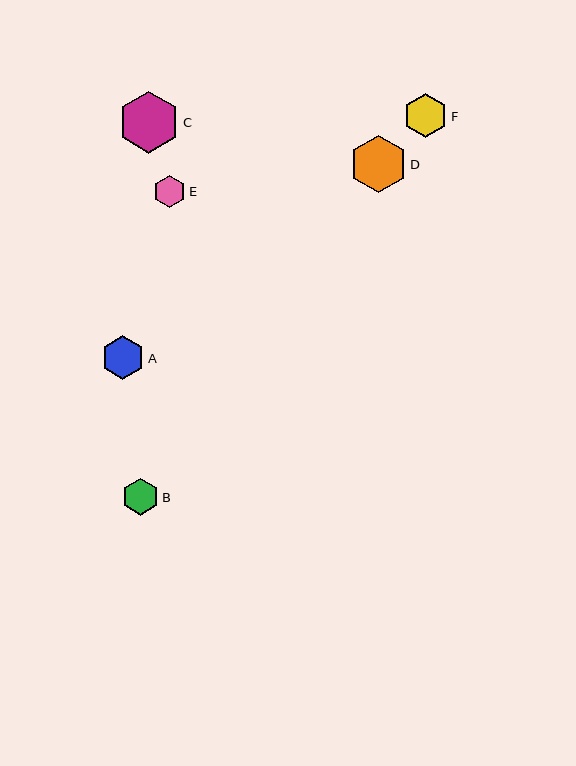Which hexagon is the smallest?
Hexagon E is the smallest with a size of approximately 32 pixels.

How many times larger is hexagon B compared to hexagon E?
Hexagon B is approximately 1.1 times the size of hexagon E.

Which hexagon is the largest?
Hexagon C is the largest with a size of approximately 62 pixels.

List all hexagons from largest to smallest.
From largest to smallest: C, D, F, A, B, E.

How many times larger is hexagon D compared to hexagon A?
Hexagon D is approximately 1.3 times the size of hexagon A.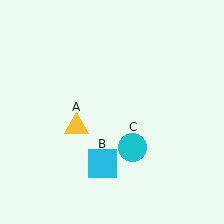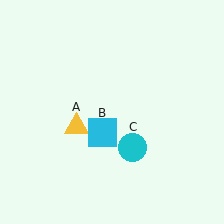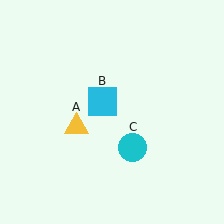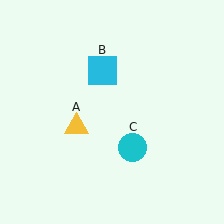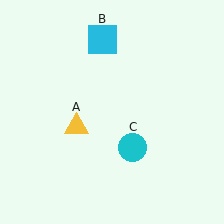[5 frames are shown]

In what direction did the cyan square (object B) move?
The cyan square (object B) moved up.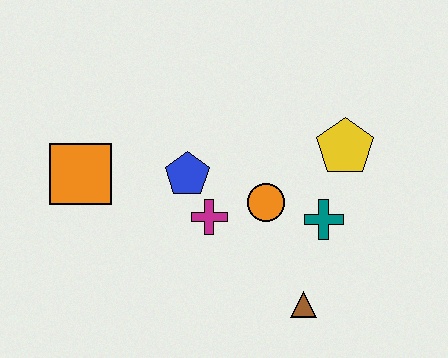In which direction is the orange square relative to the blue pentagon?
The orange square is to the left of the blue pentagon.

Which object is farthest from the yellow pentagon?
The orange square is farthest from the yellow pentagon.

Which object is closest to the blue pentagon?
The magenta cross is closest to the blue pentagon.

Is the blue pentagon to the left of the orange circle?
Yes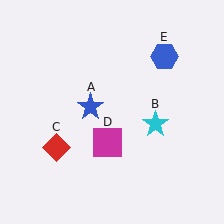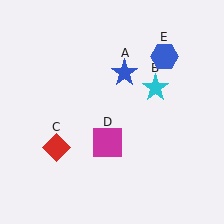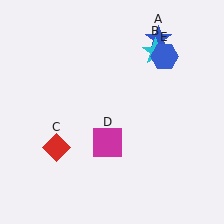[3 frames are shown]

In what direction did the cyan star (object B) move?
The cyan star (object B) moved up.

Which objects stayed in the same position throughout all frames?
Red diamond (object C) and magenta square (object D) and blue hexagon (object E) remained stationary.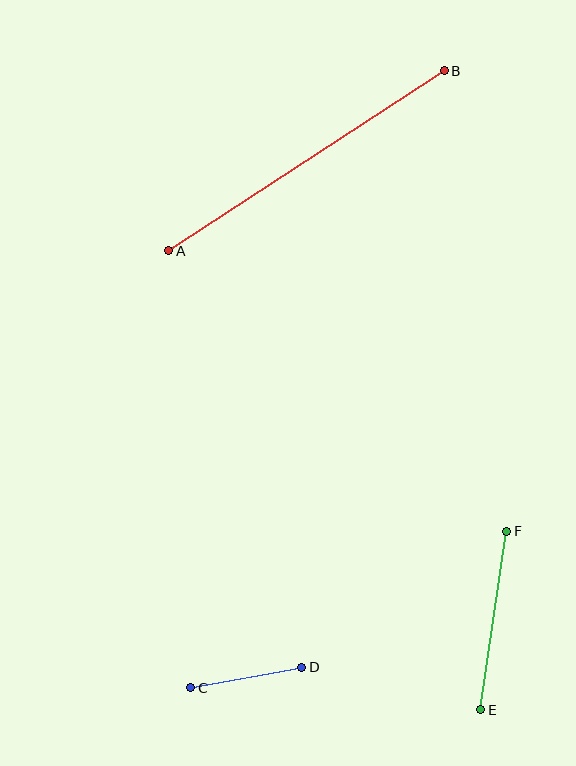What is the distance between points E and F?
The distance is approximately 180 pixels.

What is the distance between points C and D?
The distance is approximately 113 pixels.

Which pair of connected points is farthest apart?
Points A and B are farthest apart.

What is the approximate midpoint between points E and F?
The midpoint is at approximately (494, 621) pixels.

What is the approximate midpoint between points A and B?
The midpoint is at approximately (307, 161) pixels.